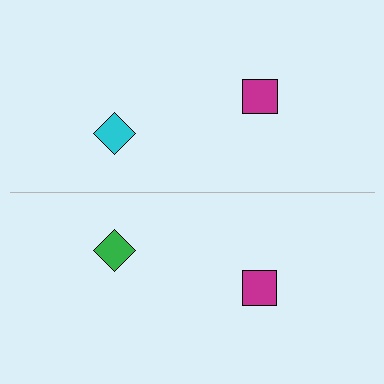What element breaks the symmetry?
The green diamond on the bottom side breaks the symmetry — its mirror counterpart is cyan.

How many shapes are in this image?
There are 4 shapes in this image.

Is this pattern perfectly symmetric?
No, the pattern is not perfectly symmetric. The green diamond on the bottom side breaks the symmetry — its mirror counterpart is cyan.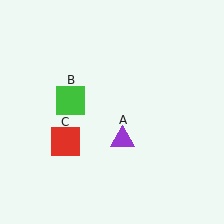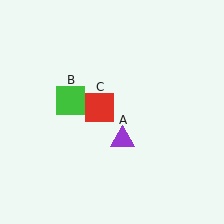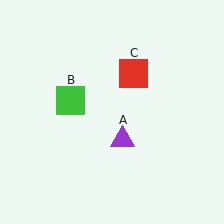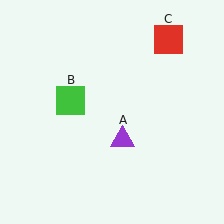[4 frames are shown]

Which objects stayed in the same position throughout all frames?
Purple triangle (object A) and green square (object B) remained stationary.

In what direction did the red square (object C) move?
The red square (object C) moved up and to the right.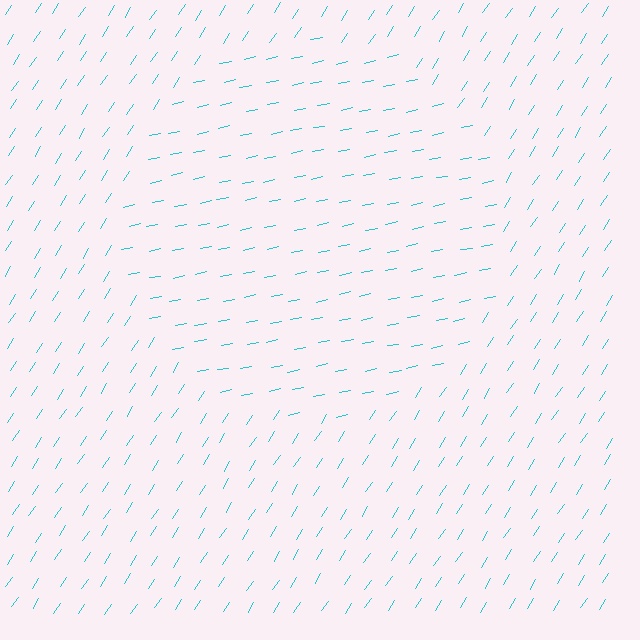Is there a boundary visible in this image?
Yes, there is a texture boundary formed by a change in line orientation.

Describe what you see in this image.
The image is filled with small cyan line segments. A circle region in the image has lines oriented differently from the surrounding lines, creating a visible texture boundary.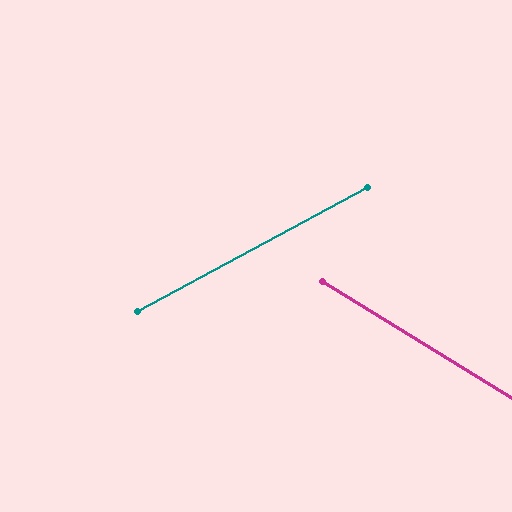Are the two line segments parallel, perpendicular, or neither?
Neither parallel nor perpendicular — they differ by about 60°.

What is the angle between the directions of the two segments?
Approximately 60 degrees.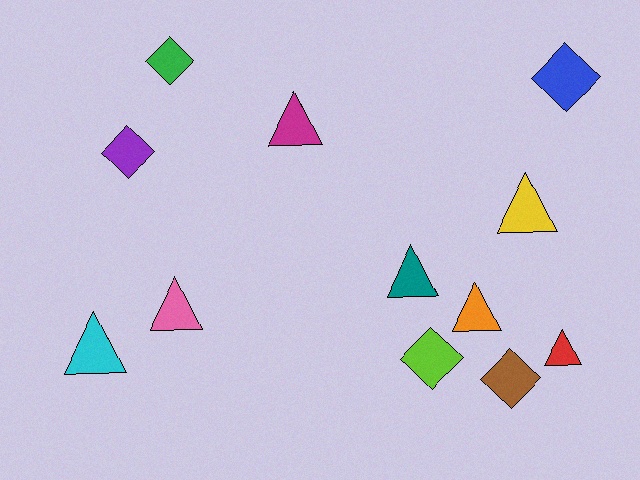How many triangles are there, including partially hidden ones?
There are 7 triangles.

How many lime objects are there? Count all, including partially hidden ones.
There is 1 lime object.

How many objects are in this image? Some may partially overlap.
There are 12 objects.